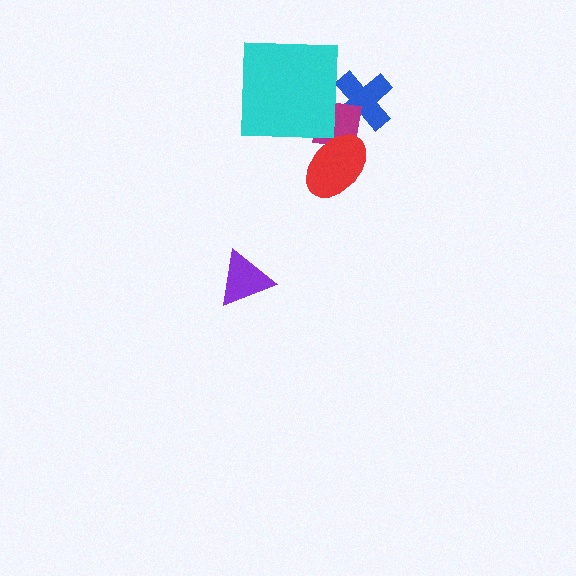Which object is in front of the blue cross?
The magenta square is in front of the blue cross.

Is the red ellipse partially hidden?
No, no other shape covers it.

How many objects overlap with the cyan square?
1 object overlaps with the cyan square.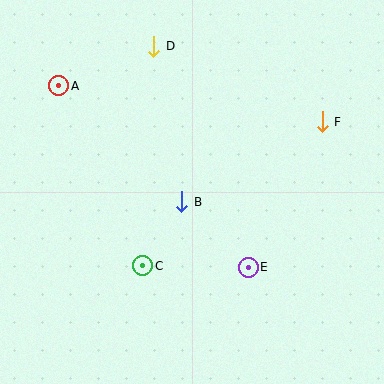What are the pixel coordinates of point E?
Point E is at (248, 267).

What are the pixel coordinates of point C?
Point C is at (143, 266).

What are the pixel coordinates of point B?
Point B is at (182, 202).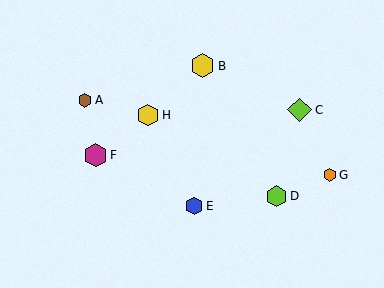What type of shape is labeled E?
Shape E is a blue hexagon.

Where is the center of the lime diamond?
The center of the lime diamond is at (300, 110).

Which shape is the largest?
The lime diamond (labeled C) is the largest.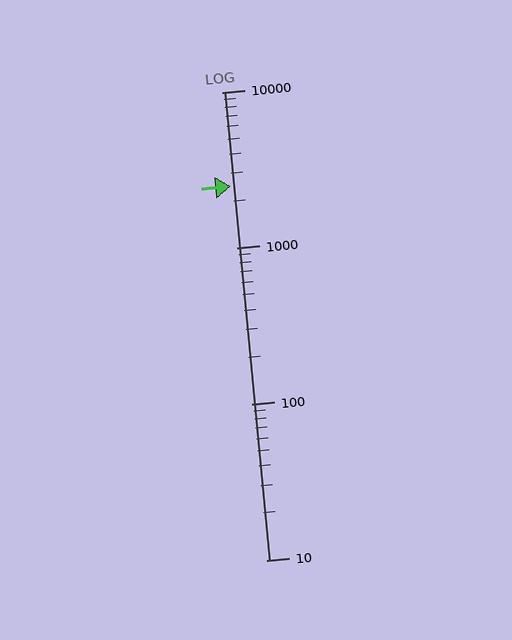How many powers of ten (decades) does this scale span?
The scale spans 3 decades, from 10 to 10000.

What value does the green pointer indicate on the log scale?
The pointer indicates approximately 2500.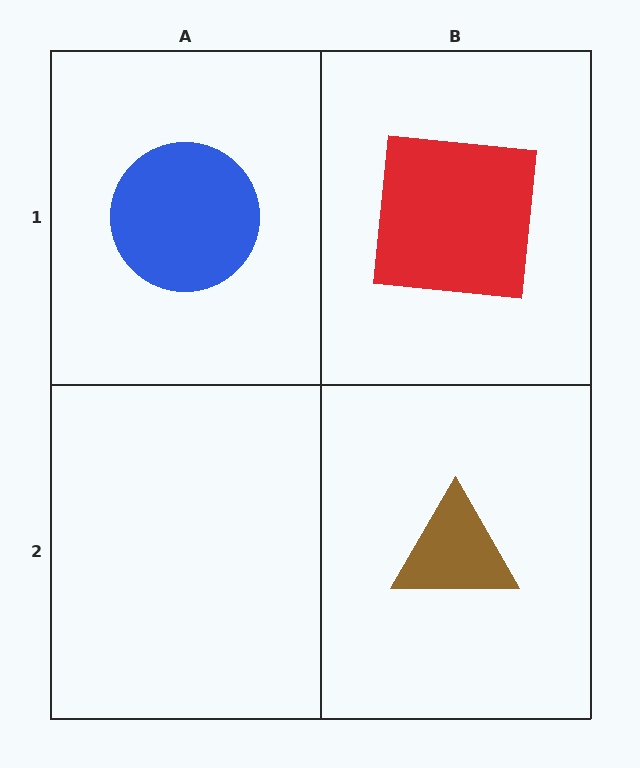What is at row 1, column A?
A blue circle.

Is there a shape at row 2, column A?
No, that cell is empty.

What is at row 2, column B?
A brown triangle.